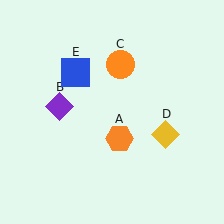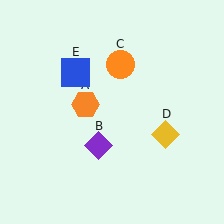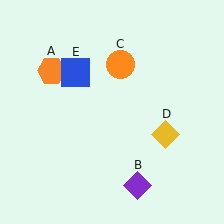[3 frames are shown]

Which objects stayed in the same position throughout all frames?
Orange circle (object C) and yellow diamond (object D) and blue square (object E) remained stationary.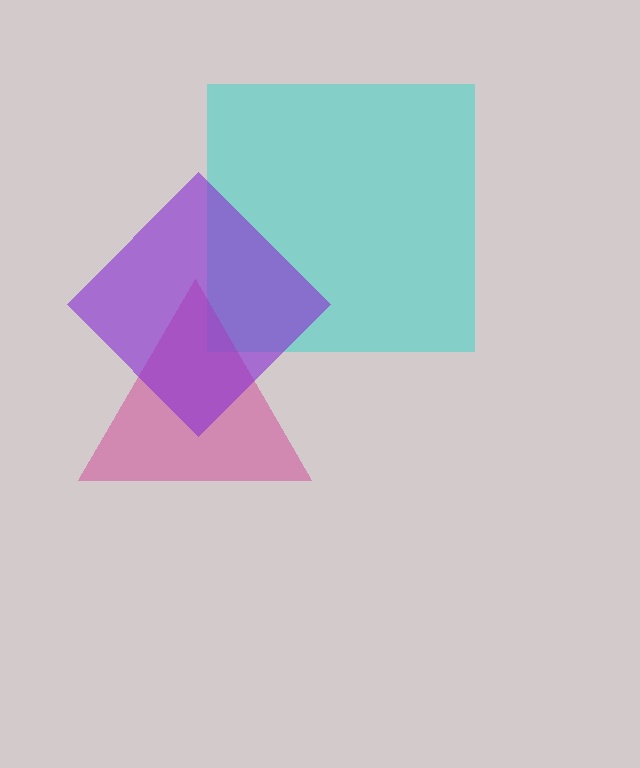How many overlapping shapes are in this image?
There are 3 overlapping shapes in the image.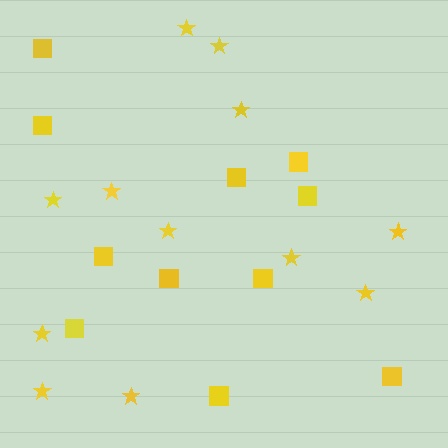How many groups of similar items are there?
There are 2 groups: one group of squares (11) and one group of stars (12).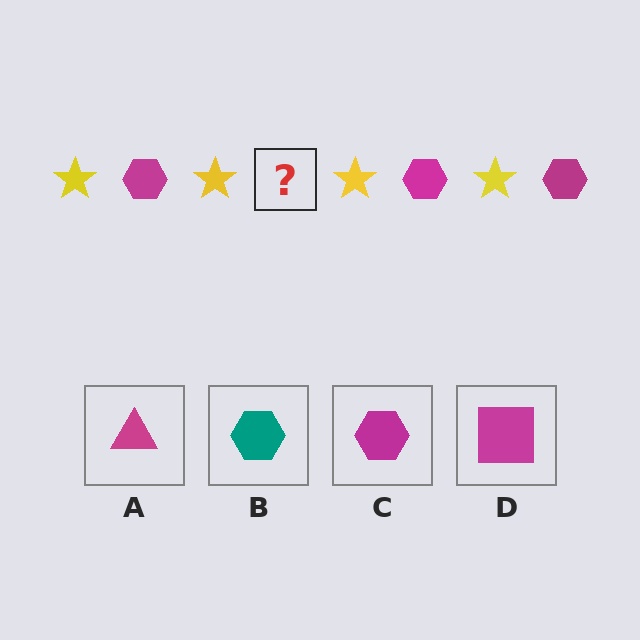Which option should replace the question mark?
Option C.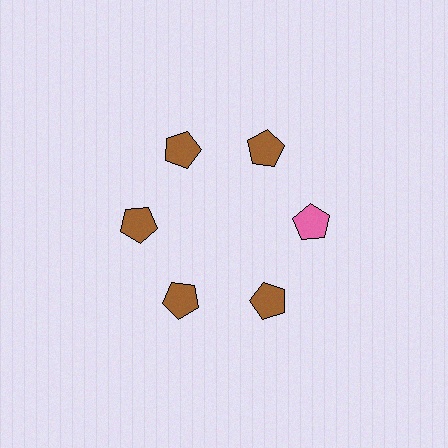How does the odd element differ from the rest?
It has a different color: pink instead of brown.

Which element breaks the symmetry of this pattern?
The pink pentagon at roughly the 3 o'clock position breaks the symmetry. All other shapes are brown pentagons.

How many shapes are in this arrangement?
There are 6 shapes arranged in a ring pattern.